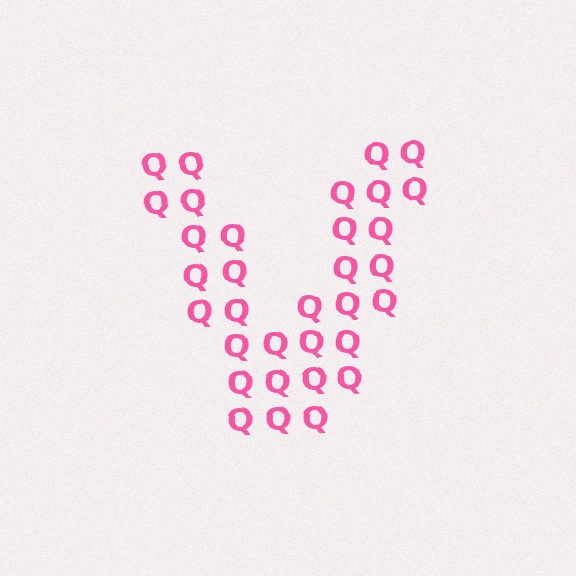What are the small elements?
The small elements are letter Q's.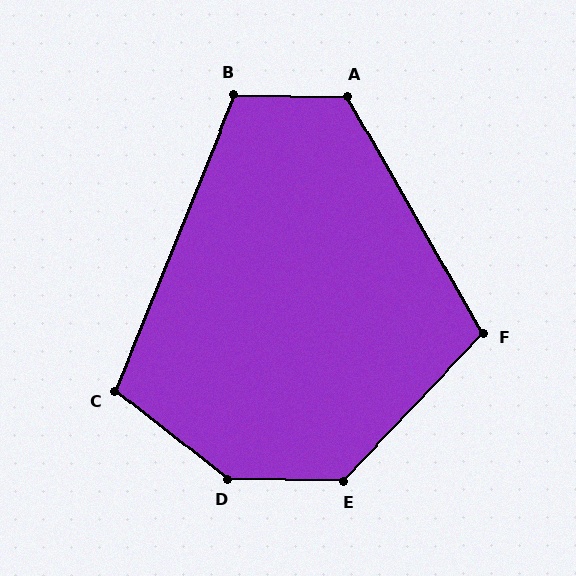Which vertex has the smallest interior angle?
F, at approximately 107 degrees.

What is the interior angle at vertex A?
Approximately 121 degrees (obtuse).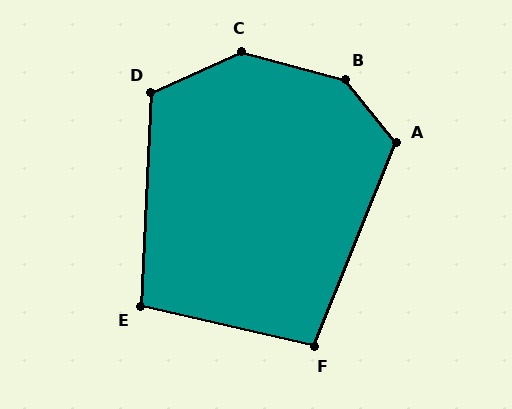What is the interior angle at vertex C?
Approximately 141 degrees (obtuse).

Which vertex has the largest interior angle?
B, at approximately 144 degrees.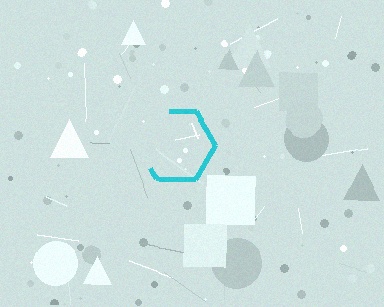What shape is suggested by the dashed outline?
The dashed outline suggests a hexagon.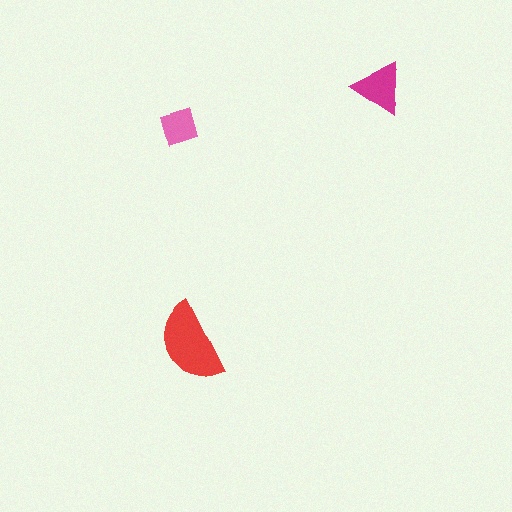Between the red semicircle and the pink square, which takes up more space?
The red semicircle.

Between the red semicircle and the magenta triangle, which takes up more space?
The red semicircle.